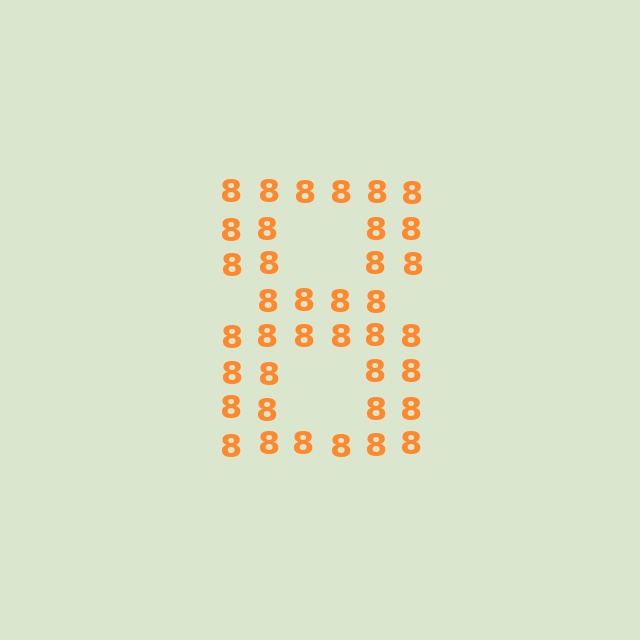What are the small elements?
The small elements are digit 8's.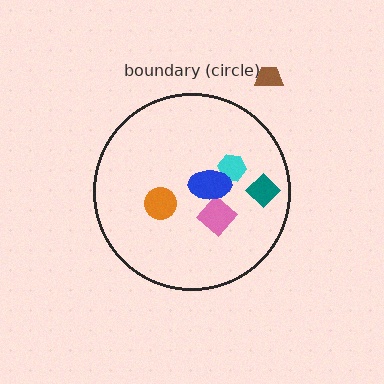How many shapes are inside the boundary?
5 inside, 1 outside.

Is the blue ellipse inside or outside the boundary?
Inside.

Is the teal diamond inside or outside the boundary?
Inside.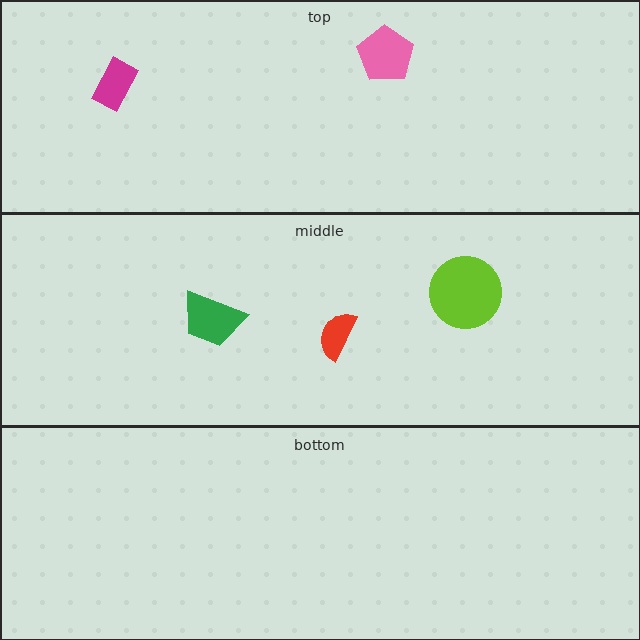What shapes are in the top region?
The pink pentagon, the magenta rectangle.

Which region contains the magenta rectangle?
The top region.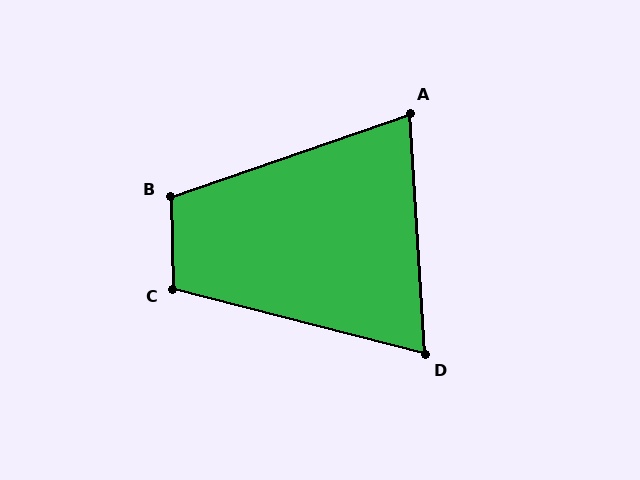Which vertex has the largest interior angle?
B, at approximately 108 degrees.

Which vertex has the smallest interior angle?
D, at approximately 72 degrees.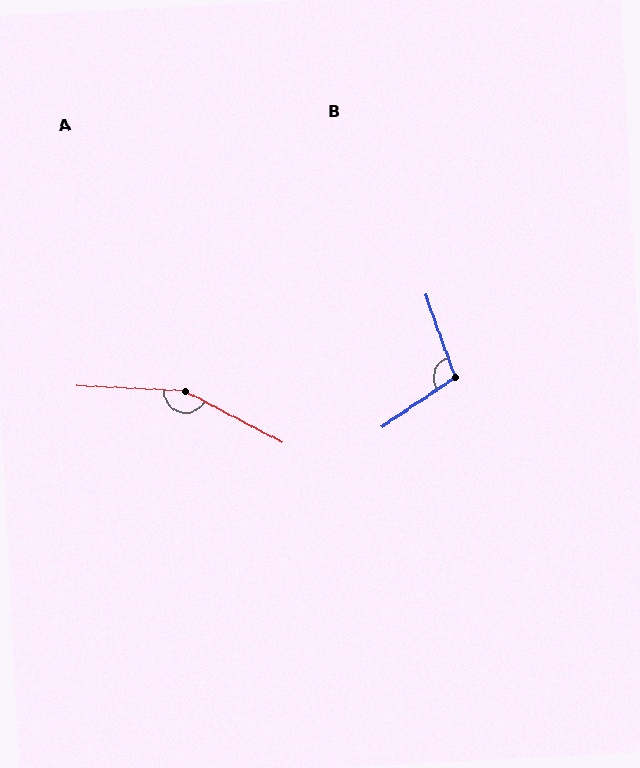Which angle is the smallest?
B, at approximately 104 degrees.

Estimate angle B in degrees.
Approximately 104 degrees.